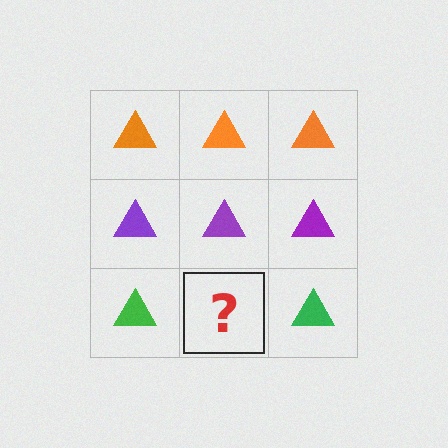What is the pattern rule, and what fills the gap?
The rule is that each row has a consistent color. The gap should be filled with a green triangle.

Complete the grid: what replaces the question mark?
The question mark should be replaced with a green triangle.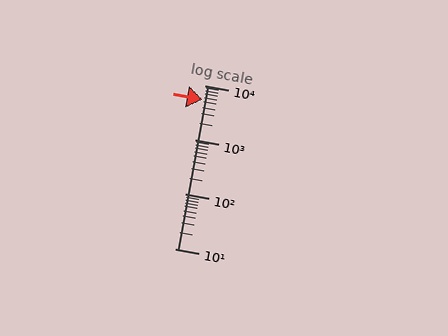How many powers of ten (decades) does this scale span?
The scale spans 3 decades, from 10 to 10000.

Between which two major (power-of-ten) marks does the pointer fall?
The pointer is between 1000 and 10000.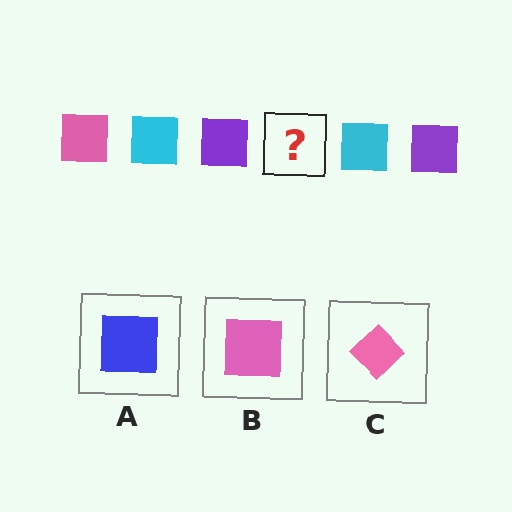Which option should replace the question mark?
Option B.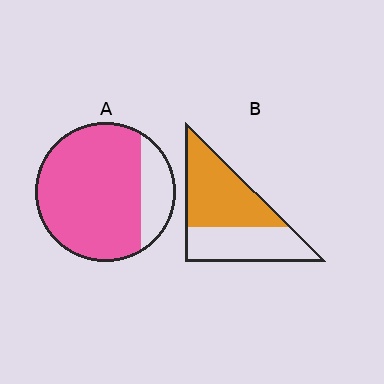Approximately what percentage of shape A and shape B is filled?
A is approximately 80% and B is approximately 55%.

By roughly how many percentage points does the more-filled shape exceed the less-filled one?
By roughly 25 percentage points (A over B).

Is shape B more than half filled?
Yes.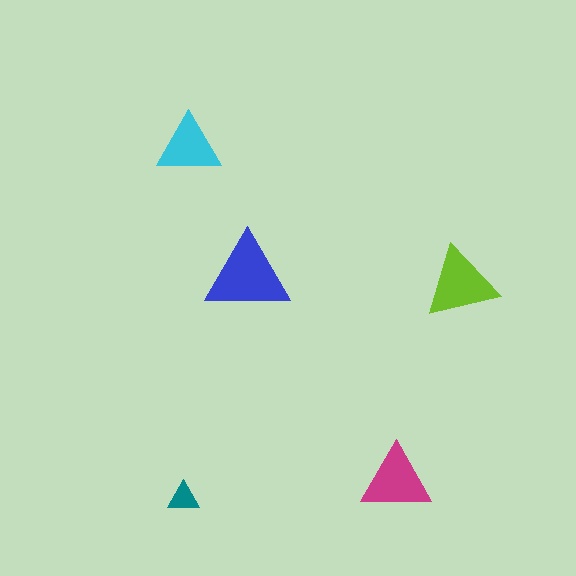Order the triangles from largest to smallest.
the blue one, the lime one, the magenta one, the cyan one, the teal one.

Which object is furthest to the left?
The teal triangle is leftmost.